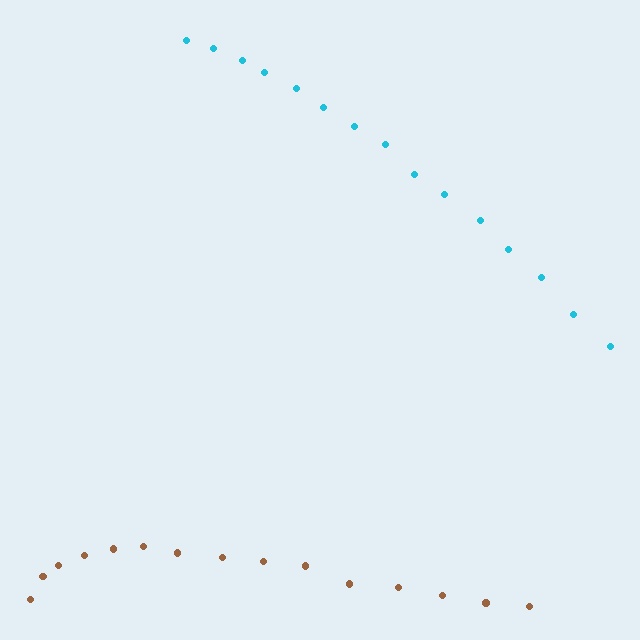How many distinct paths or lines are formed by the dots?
There are 2 distinct paths.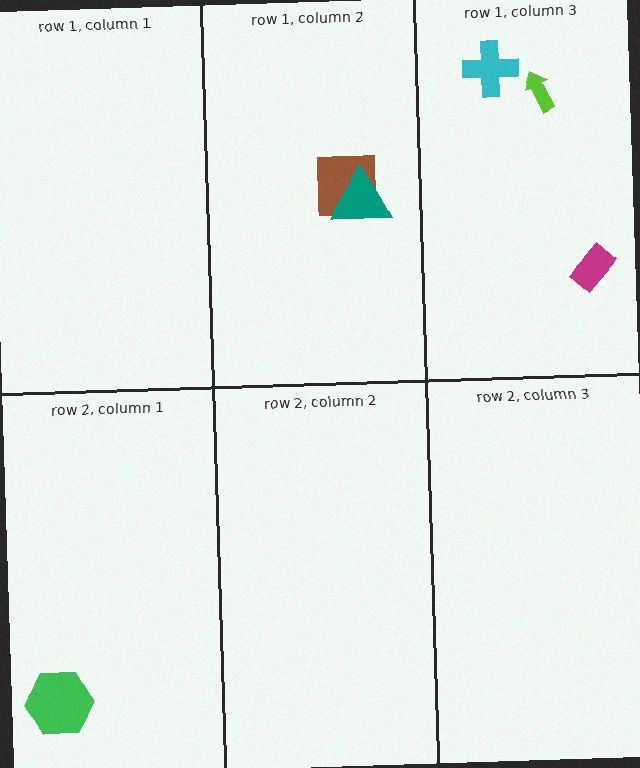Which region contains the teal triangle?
The row 1, column 2 region.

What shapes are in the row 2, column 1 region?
The green hexagon.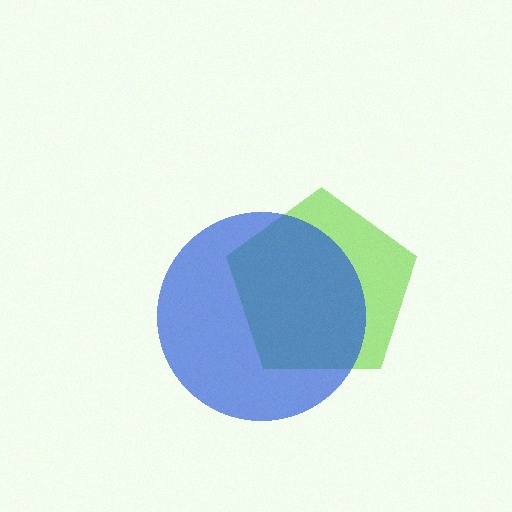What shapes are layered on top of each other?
The layered shapes are: a lime pentagon, a blue circle.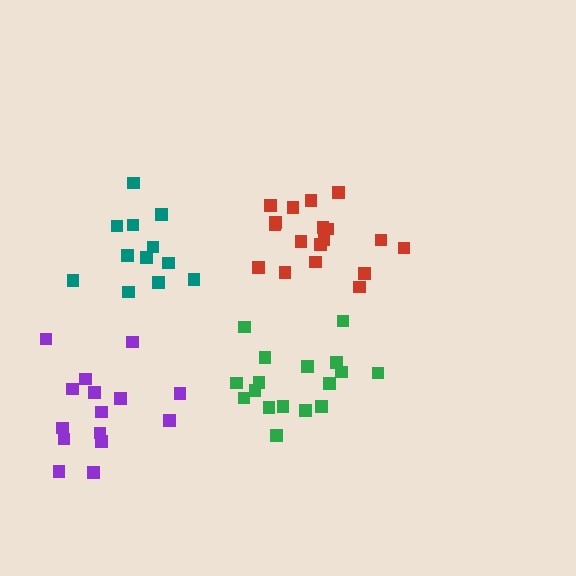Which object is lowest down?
The purple cluster is bottommost.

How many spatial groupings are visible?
There are 4 spatial groupings.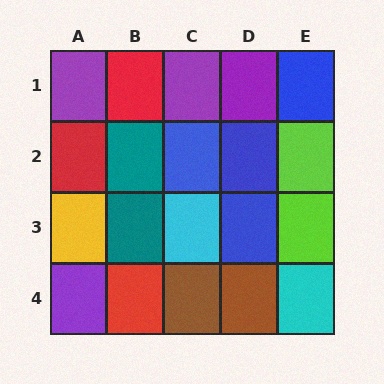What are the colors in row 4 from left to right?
Purple, red, brown, brown, cyan.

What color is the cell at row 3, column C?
Cyan.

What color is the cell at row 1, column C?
Purple.